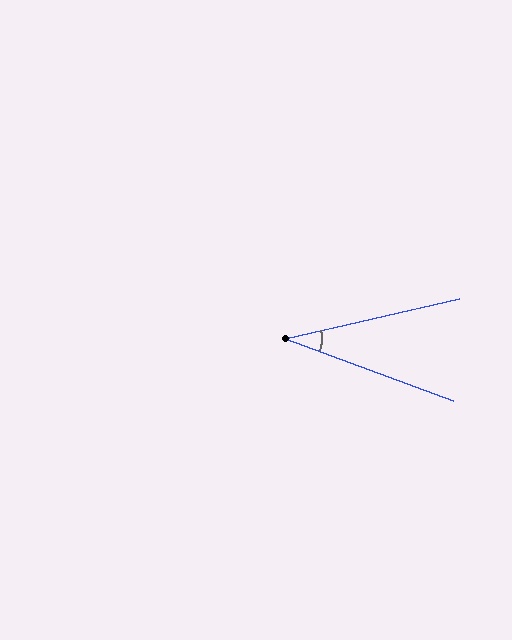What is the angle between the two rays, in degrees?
Approximately 33 degrees.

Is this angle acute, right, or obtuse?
It is acute.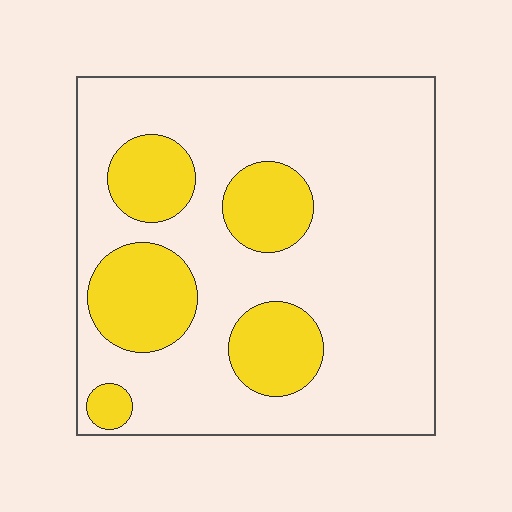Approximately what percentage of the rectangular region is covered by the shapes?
Approximately 25%.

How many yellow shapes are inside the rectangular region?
5.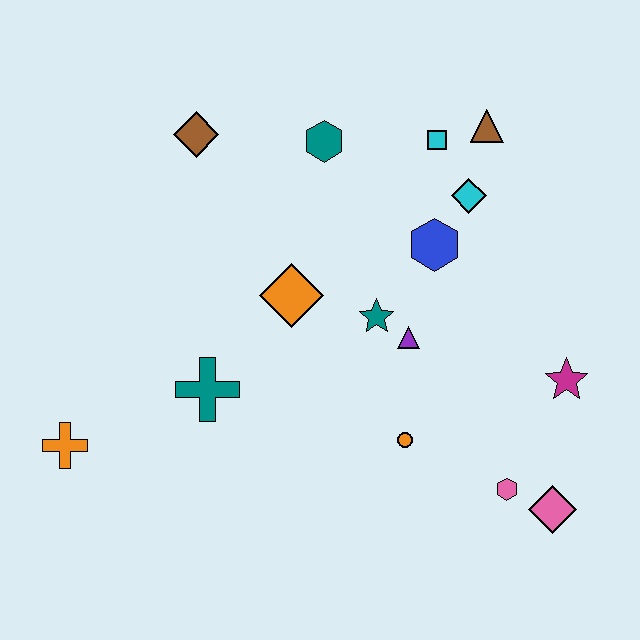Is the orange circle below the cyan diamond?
Yes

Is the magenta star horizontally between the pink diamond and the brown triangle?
No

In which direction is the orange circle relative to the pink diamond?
The orange circle is to the left of the pink diamond.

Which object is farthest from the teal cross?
The brown triangle is farthest from the teal cross.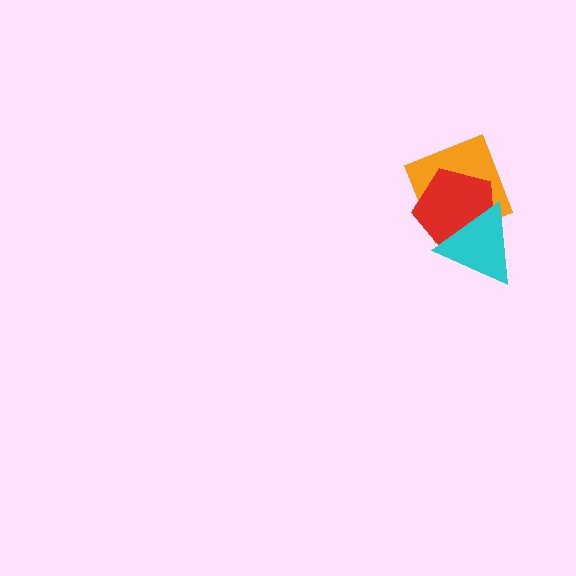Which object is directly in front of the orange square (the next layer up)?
The red pentagon is directly in front of the orange square.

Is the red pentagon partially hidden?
Yes, it is partially covered by another shape.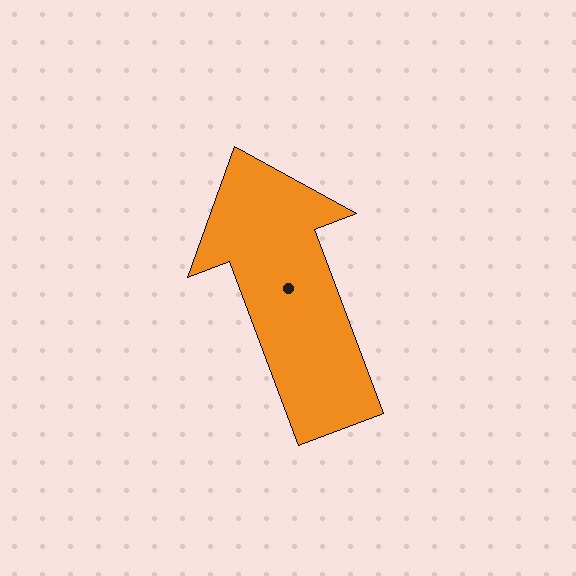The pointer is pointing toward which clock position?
Roughly 11 o'clock.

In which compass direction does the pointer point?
North.